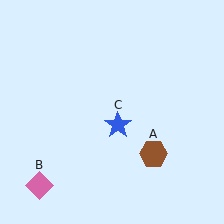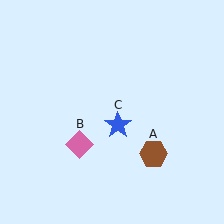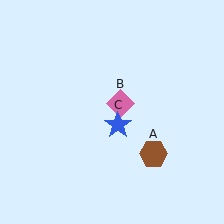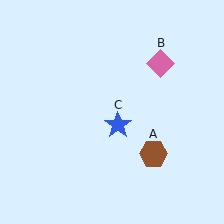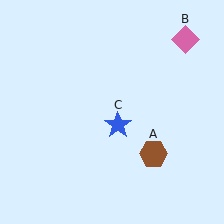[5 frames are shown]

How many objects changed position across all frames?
1 object changed position: pink diamond (object B).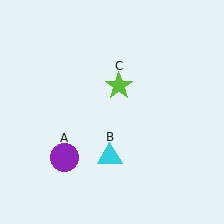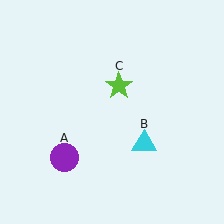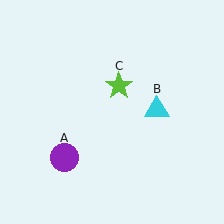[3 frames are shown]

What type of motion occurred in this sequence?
The cyan triangle (object B) rotated counterclockwise around the center of the scene.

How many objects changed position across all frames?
1 object changed position: cyan triangle (object B).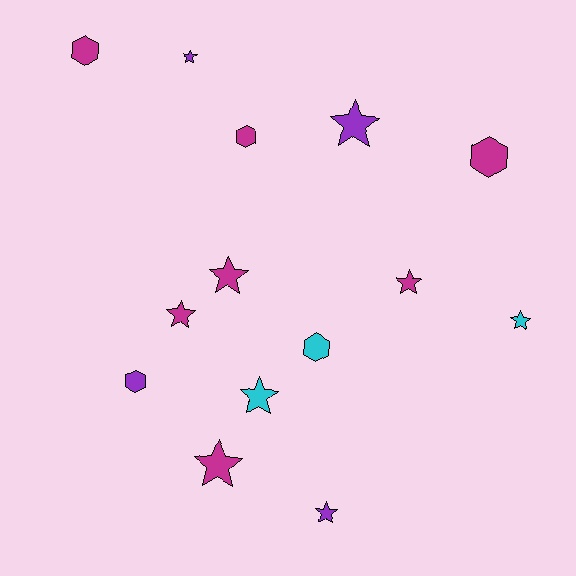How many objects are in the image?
There are 14 objects.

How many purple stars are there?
There are 3 purple stars.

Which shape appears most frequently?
Star, with 9 objects.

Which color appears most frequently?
Magenta, with 7 objects.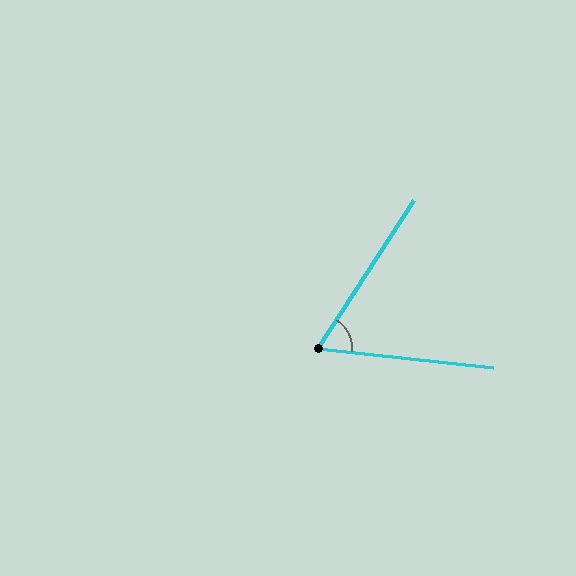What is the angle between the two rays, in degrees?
Approximately 63 degrees.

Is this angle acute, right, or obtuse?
It is acute.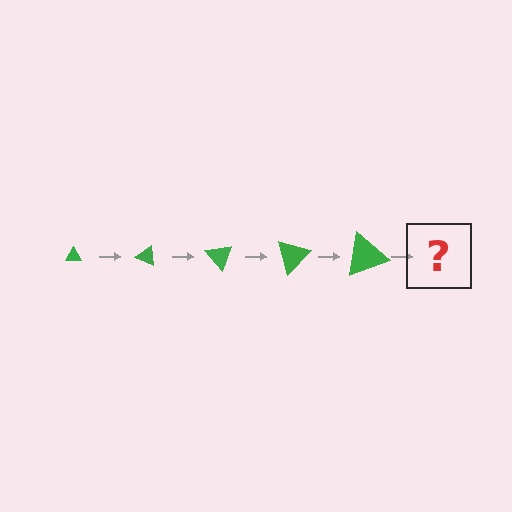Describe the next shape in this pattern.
It should be a triangle, larger than the previous one and rotated 125 degrees from the start.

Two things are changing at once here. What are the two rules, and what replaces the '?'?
The two rules are that the triangle grows larger each step and it rotates 25 degrees each step. The '?' should be a triangle, larger than the previous one and rotated 125 degrees from the start.